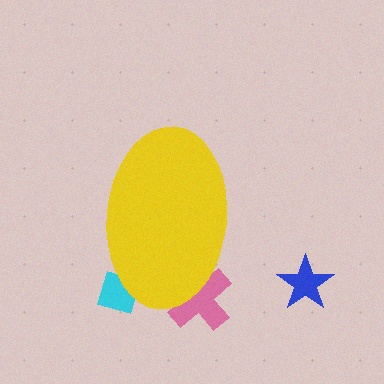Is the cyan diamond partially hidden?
Yes, the cyan diamond is partially hidden behind the yellow ellipse.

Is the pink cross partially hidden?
Yes, the pink cross is partially hidden behind the yellow ellipse.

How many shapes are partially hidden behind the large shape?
2 shapes are partially hidden.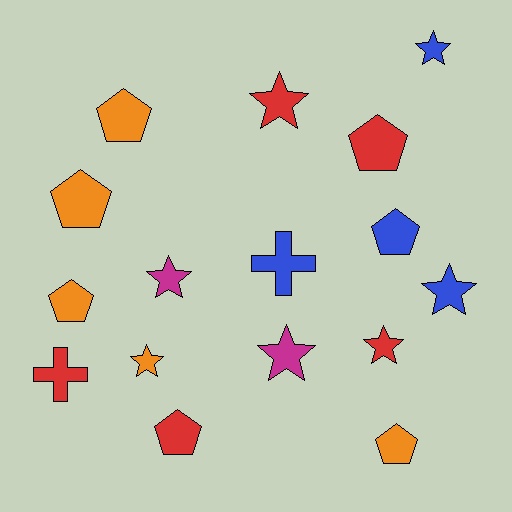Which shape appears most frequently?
Star, with 7 objects.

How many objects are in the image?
There are 16 objects.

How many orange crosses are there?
There are no orange crosses.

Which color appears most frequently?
Red, with 5 objects.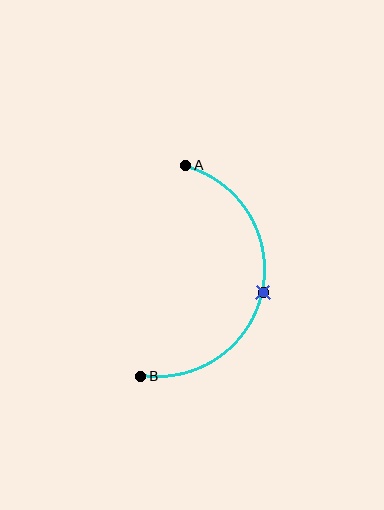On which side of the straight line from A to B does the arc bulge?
The arc bulges to the right of the straight line connecting A and B.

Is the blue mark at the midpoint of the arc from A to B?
Yes. The blue mark lies on the arc at equal arc-length from both A and B — it is the arc midpoint.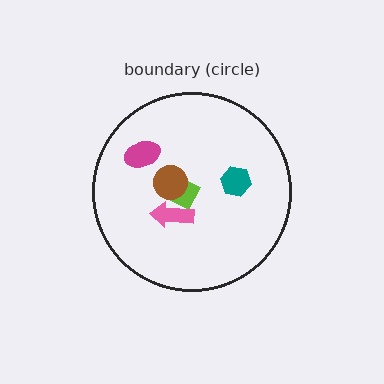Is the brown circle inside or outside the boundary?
Inside.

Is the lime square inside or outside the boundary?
Inside.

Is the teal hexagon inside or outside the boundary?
Inside.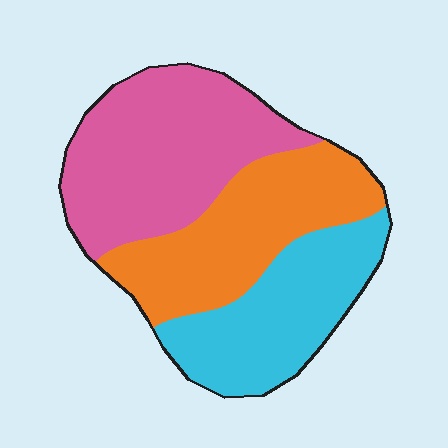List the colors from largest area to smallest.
From largest to smallest: pink, orange, cyan.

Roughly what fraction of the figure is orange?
Orange covers roughly 30% of the figure.